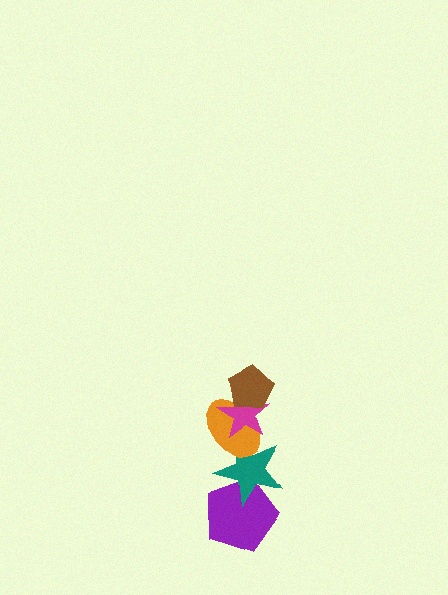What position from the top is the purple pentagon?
The purple pentagon is 5th from the top.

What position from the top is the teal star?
The teal star is 4th from the top.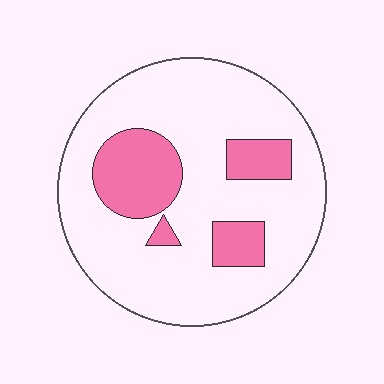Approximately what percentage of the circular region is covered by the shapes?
Approximately 20%.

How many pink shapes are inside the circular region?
4.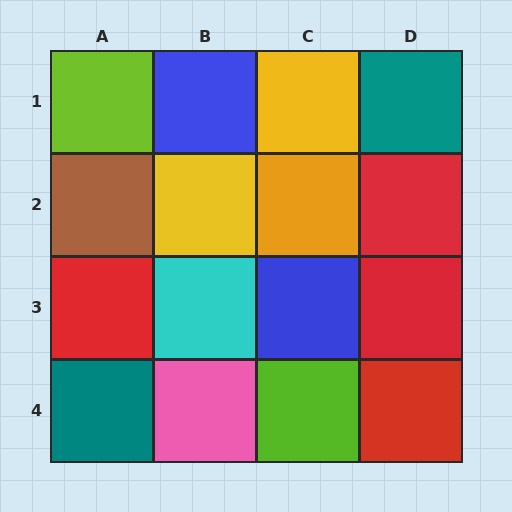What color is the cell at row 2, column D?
Red.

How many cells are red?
4 cells are red.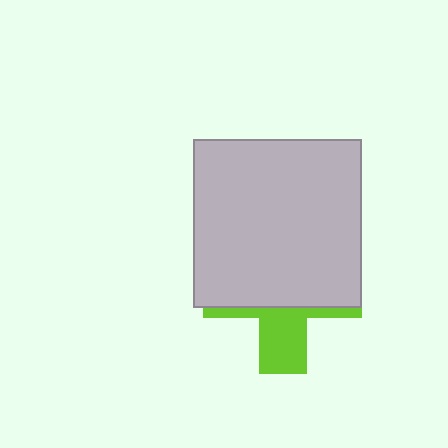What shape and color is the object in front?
The object in front is a light gray square.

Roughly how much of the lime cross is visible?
A small part of it is visible (roughly 33%).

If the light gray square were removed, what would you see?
You would see the complete lime cross.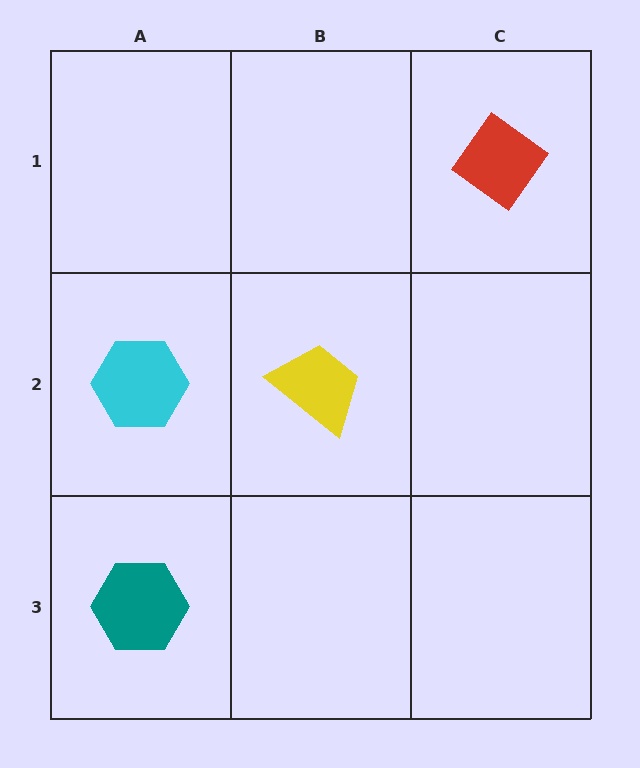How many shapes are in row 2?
2 shapes.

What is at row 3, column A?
A teal hexagon.